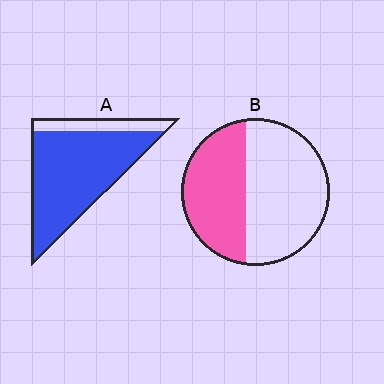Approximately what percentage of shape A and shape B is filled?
A is approximately 85% and B is approximately 40%.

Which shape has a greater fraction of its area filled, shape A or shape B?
Shape A.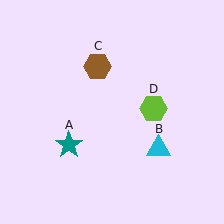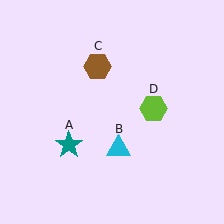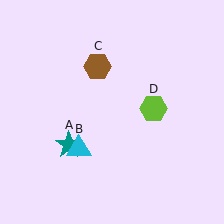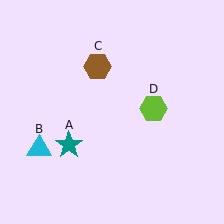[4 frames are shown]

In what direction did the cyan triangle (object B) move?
The cyan triangle (object B) moved left.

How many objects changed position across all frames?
1 object changed position: cyan triangle (object B).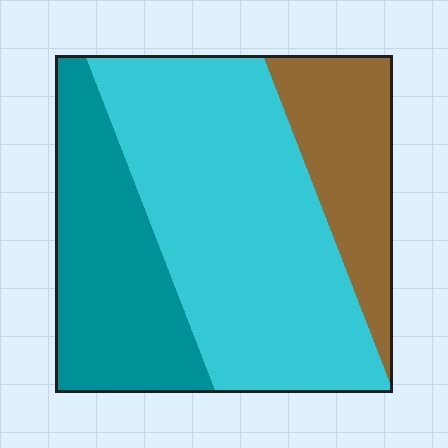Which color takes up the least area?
Brown, at roughly 20%.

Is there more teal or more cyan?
Cyan.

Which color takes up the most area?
Cyan, at roughly 55%.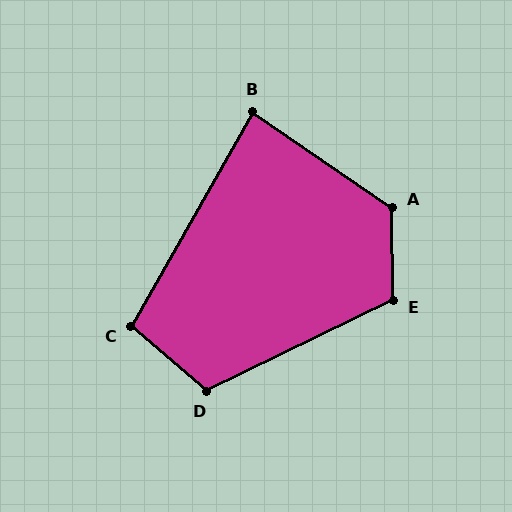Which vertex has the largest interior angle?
A, at approximately 125 degrees.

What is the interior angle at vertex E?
Approximately 115 degrees (obtuse).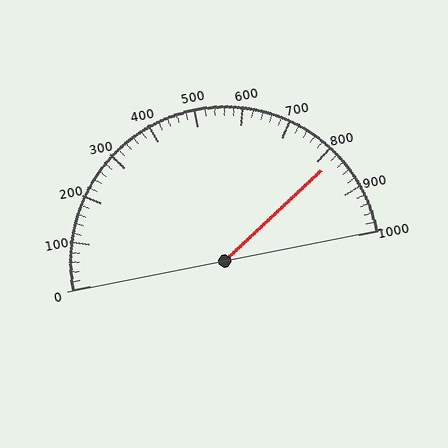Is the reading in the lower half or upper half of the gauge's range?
The reading is in the upper half of the range (0 to 1000).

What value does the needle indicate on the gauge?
The needle indicates approximately 820.